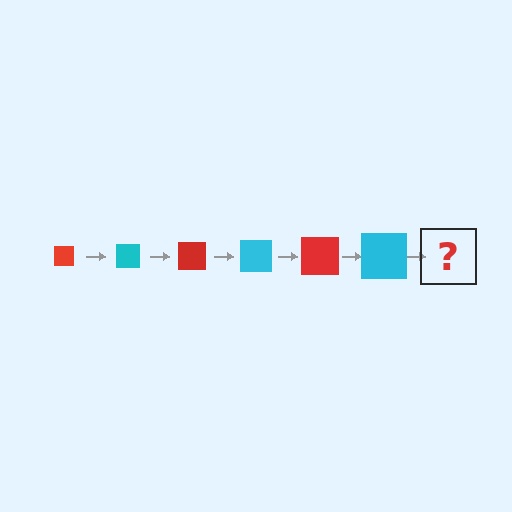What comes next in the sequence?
The next element should be a red square, larger than the previous one.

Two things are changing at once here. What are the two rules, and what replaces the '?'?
The two rules are that the square grows larger each step and the color cycles through red and cyan. The '?' should be a red square, larger than the previous one.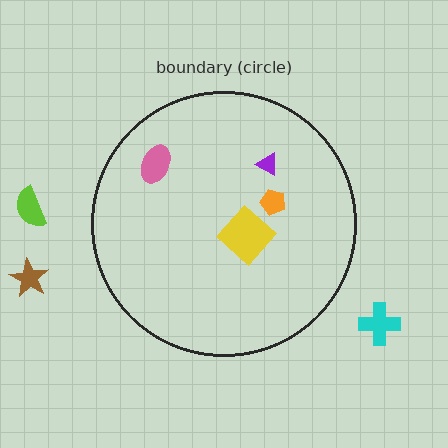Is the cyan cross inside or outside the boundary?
Outside.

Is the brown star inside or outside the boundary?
Outside.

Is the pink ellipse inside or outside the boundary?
Inside.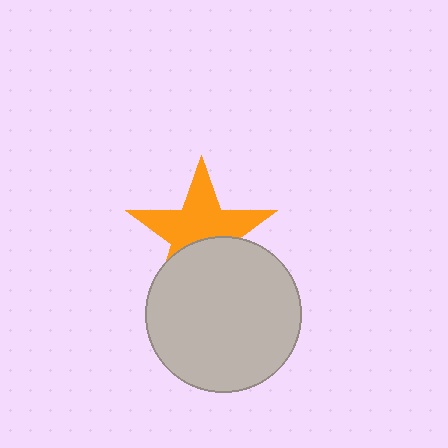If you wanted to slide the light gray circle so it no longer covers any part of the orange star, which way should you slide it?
Slide it down — that is the most direct way to separate the two shapes.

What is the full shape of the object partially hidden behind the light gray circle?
The partially hidden object is an orange star.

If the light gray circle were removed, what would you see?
You would see the complete orange star.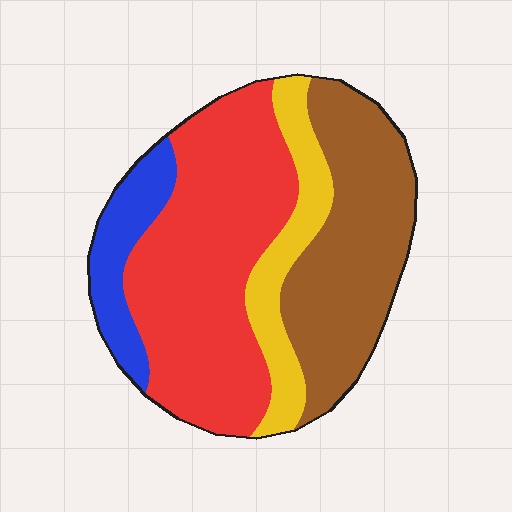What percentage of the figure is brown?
Brown takes up about one third (1/3) of the figure.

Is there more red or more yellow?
Red.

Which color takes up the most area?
Red, at roughly 45%.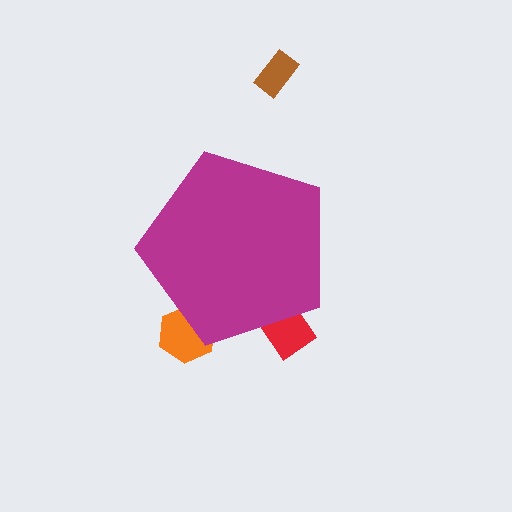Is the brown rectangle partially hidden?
No, the brown rectangle is fully visible.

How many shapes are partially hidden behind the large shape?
2 shapes are partially hidden.